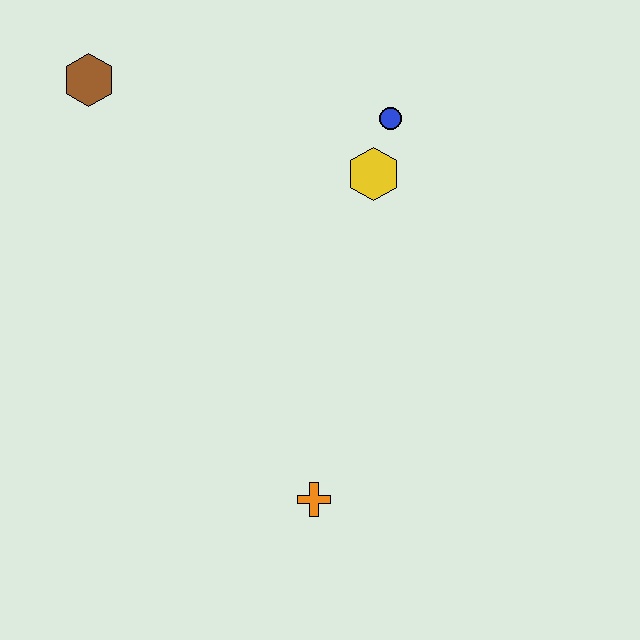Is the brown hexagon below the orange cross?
No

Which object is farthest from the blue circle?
The orange cross is farthest from the blue circle.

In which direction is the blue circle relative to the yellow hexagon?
The blue circle is above the yellow hexagon.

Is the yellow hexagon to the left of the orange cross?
No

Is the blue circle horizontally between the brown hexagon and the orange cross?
No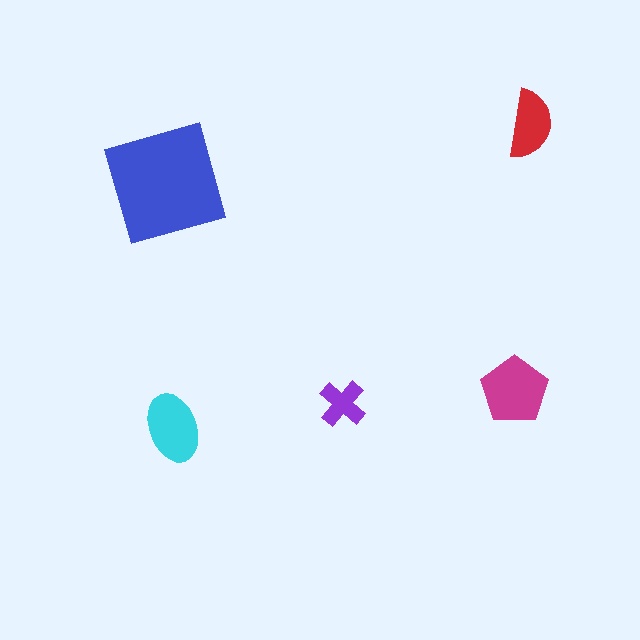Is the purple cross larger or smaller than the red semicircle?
Smaller.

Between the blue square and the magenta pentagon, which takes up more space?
The blue square.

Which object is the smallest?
The purple cross.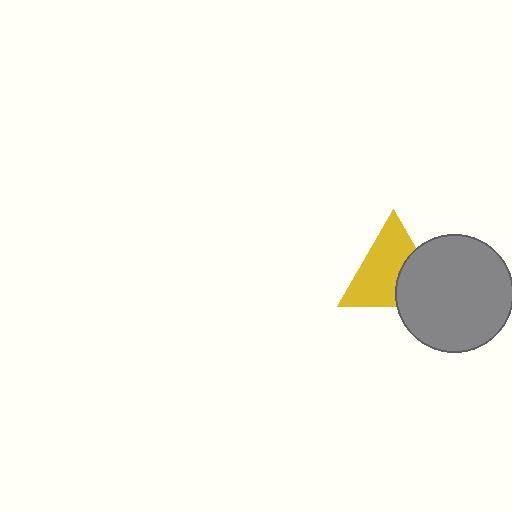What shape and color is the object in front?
The object in front is a gray circle.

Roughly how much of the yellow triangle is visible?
About half of it is visible (roughly 65%).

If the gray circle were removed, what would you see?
You would see the complete yellow triangle.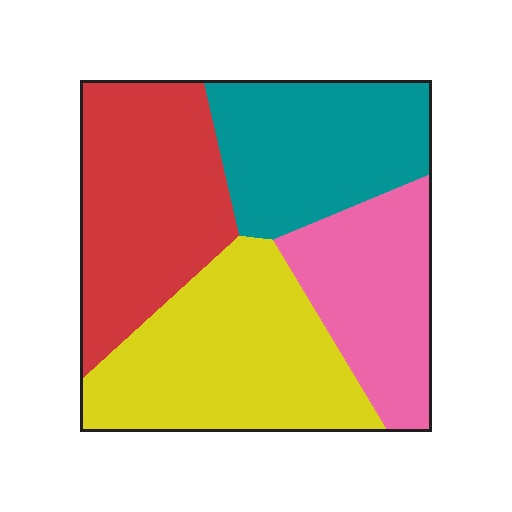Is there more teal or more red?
Red.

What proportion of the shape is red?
Red takes up about one quarter (1/4) of the shape.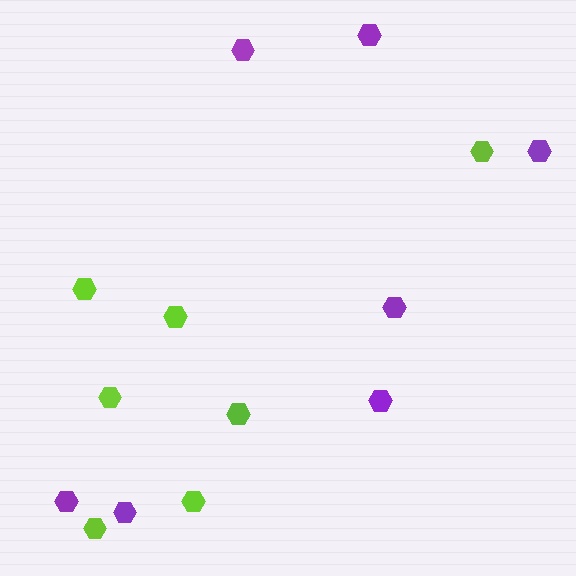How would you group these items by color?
There are 2 groups: one group of lime hexagons (7) and one group of purple hexagons (7).